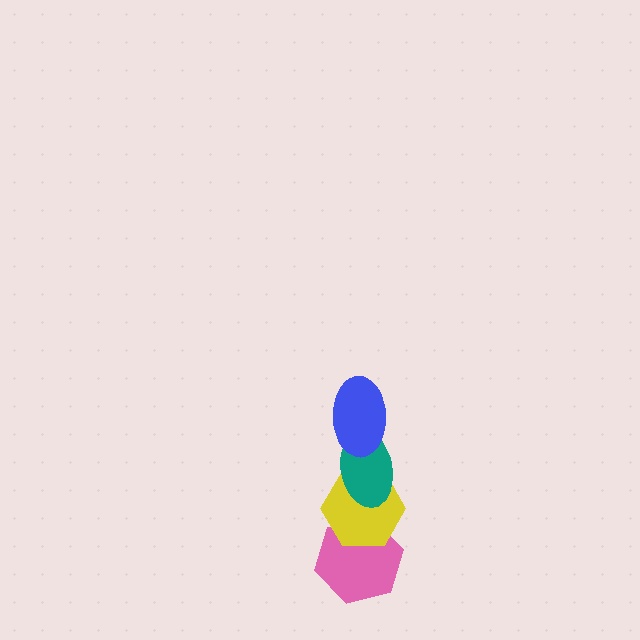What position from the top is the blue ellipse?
The blue ellipse is 1st from the top.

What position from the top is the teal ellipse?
The teal ellipse is 2nd from the top.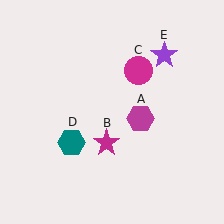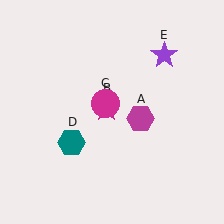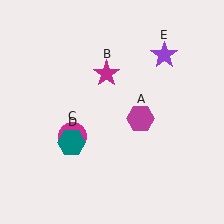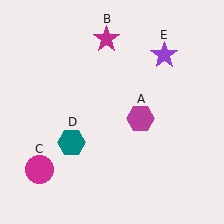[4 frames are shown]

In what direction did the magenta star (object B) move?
The magenta star (object B) moved up.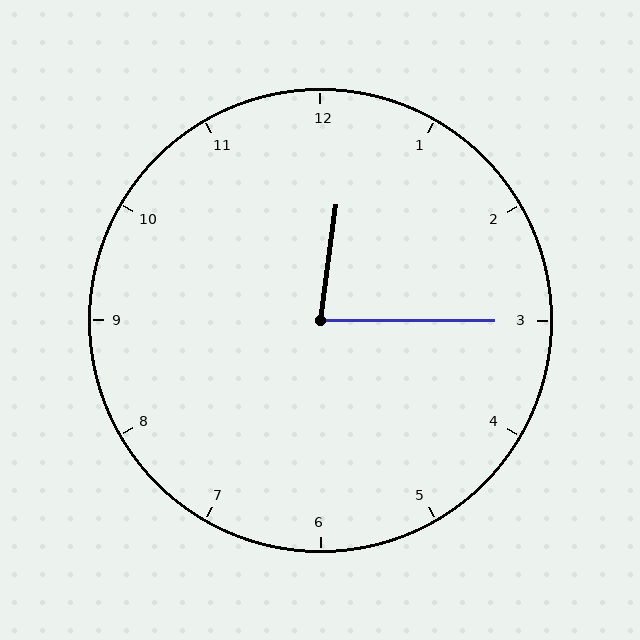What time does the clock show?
12:15.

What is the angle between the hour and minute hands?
Approximately 82 degrees.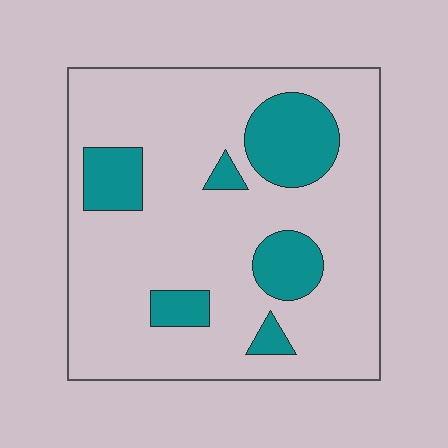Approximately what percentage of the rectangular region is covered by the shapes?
Approximately 20%.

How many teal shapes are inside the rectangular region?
6.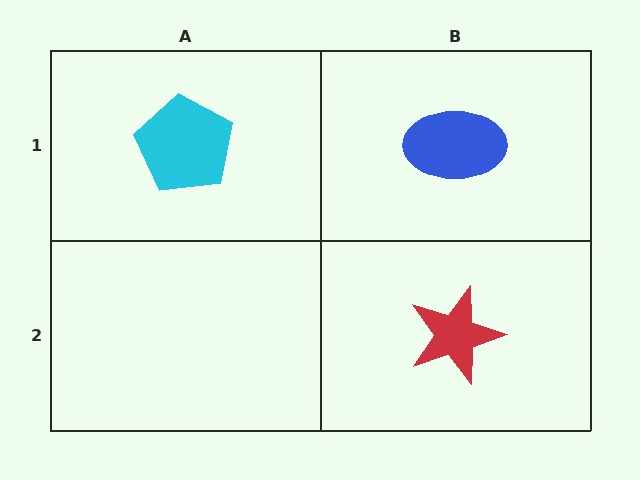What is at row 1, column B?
A blue ellipse.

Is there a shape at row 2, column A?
No, that cell is empty.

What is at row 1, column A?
A cyan pentagon.